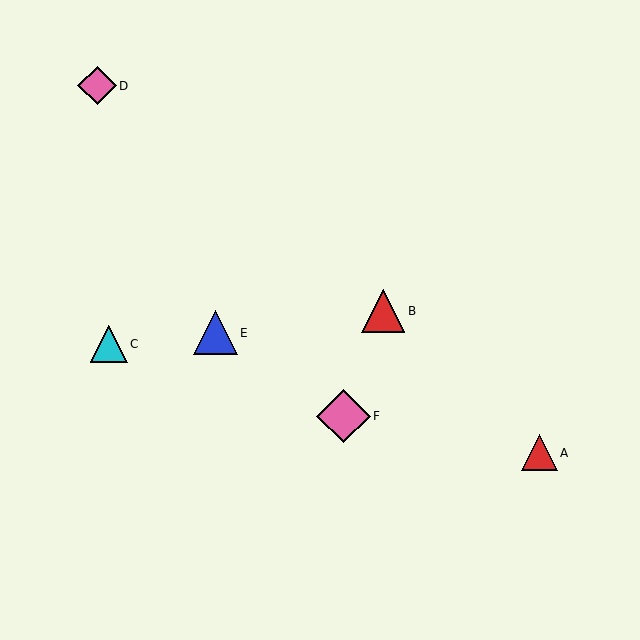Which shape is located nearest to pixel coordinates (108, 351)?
The cyan triangle (labeled C) at (109, 344) is nearest to that location.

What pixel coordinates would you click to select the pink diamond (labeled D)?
Click at (97, 86) to select the pink diamond D.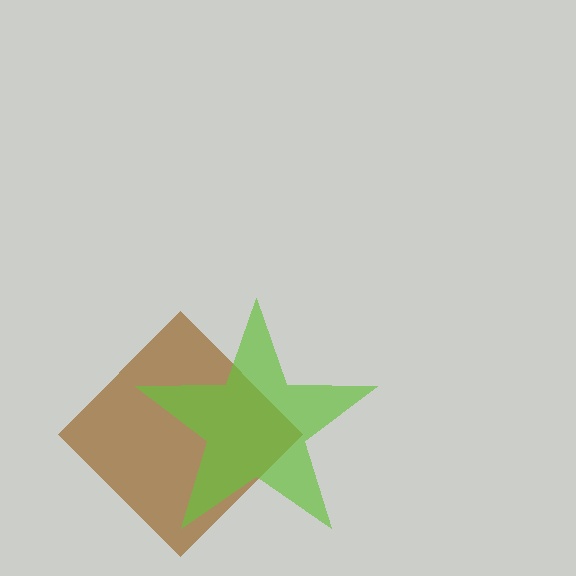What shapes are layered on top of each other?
The layered shapes are: a brown diamond, a lime star.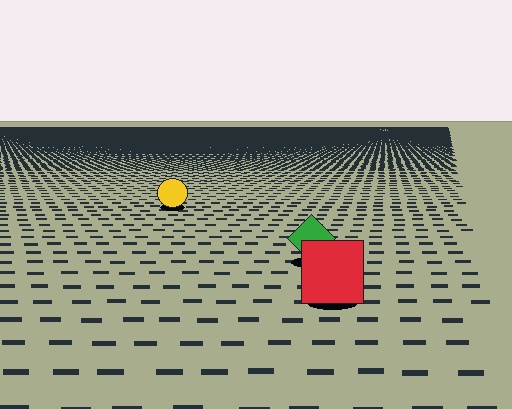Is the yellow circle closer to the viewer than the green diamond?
No. The green diamond is closer — you can tell from the texture gradient: the ground texture is coarser near it.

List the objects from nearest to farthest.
From nearest to farthest: the red square, the green diamond, the yellow circle.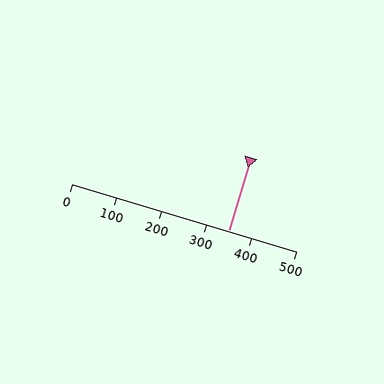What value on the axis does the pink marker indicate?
The marker indicates approximately 350.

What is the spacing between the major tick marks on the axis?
The major ticks are spaced 100 apart.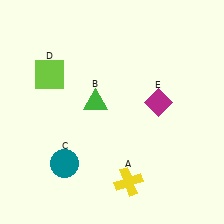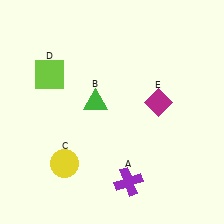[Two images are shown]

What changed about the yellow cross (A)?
In Image 1, A is yellow. In Image 2, it changed to purple.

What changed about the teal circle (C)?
In Image 1, C is teal. In Image 2, it changed to yellow.